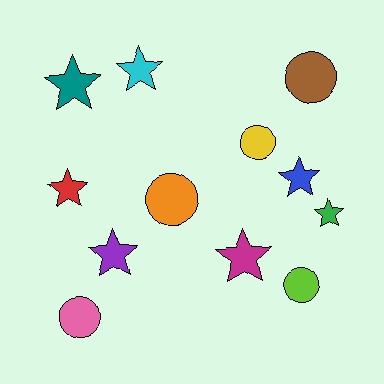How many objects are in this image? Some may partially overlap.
There are 12 objects.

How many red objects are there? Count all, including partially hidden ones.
There is 1 red object.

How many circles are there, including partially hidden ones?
There are 5 circles.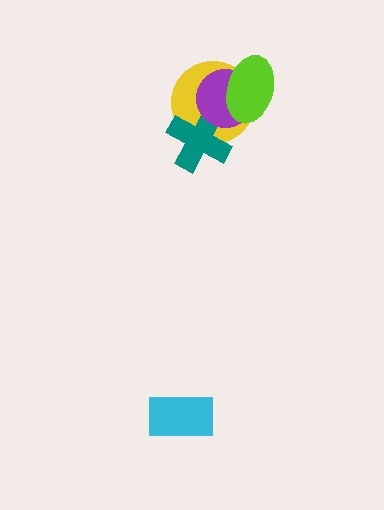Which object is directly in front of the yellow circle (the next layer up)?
The teal cross is directly in front of the yellow circle.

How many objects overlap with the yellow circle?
3 objects overlap with the yellow circle.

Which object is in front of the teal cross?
The purple circle is in front of the teal cross.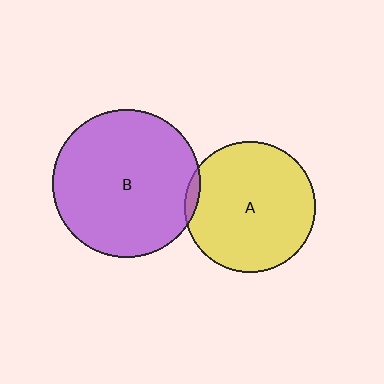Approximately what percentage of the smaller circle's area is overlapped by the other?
Approximately 5%.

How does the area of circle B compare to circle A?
Approximately 1.3 times.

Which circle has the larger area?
Circle B (purple).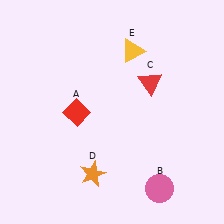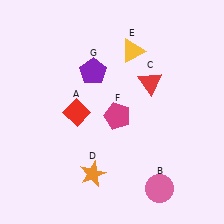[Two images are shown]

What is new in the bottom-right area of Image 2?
A magenta pentagon (F) was added in the bottom-right area of Image 2.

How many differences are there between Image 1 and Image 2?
There are 2 differences between the two images.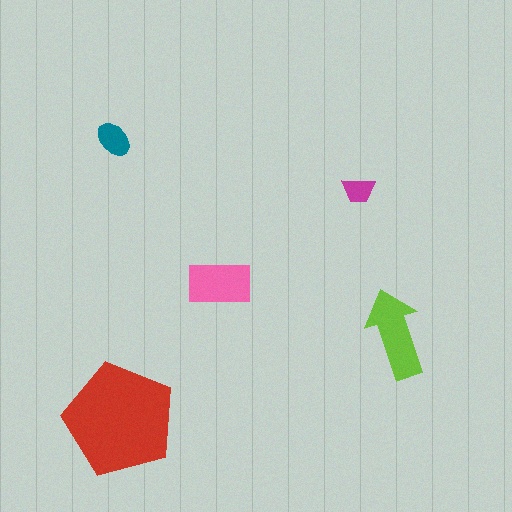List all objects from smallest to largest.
The magenta trapezoid, the teal ellipse, the pink rectangle, the lime arrow, the red pentagon.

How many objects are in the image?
There are 5 objects in the image.